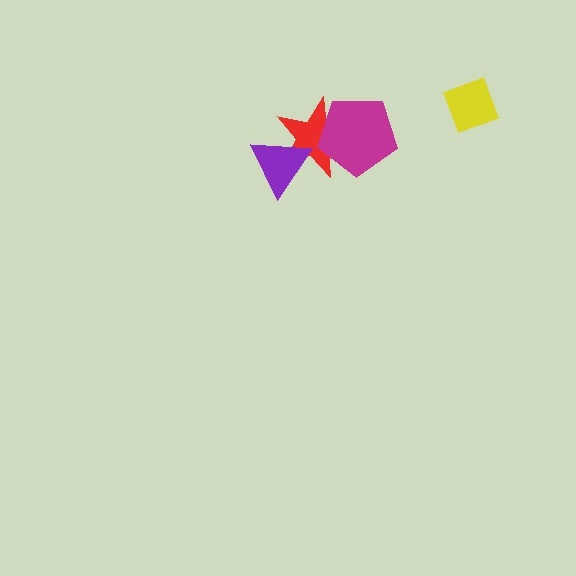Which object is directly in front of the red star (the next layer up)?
The magenta pentagon is directly in front of the red star.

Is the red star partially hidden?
Yes, it is partially covered by another shape.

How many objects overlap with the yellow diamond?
0 objects overlap with the yellow diamond.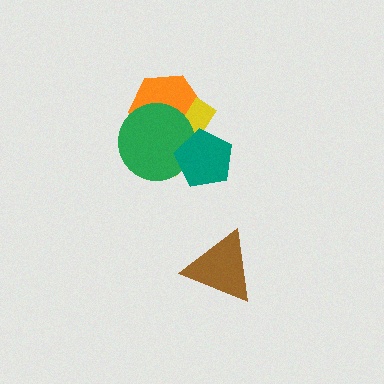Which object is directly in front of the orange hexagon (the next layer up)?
The yellow cross is directly in front of the orange hexagon.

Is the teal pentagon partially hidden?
No, no other shape covers it.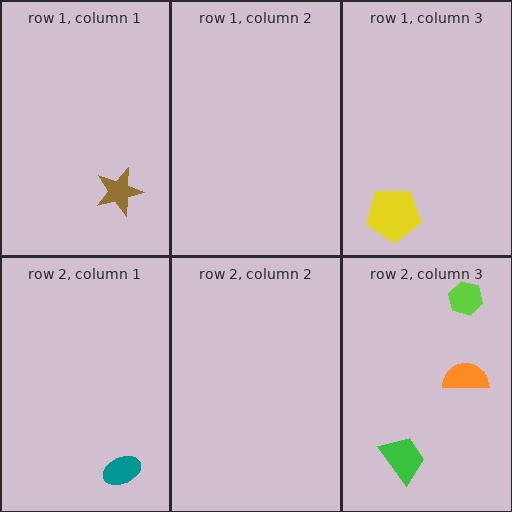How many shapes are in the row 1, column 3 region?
1.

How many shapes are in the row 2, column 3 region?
3.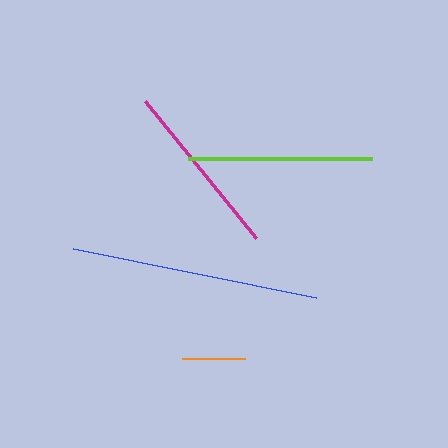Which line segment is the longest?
The blue line is the longest at approximately 247 pixels.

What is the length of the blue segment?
The blue segment is approximately 247 pixels long.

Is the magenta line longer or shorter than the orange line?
The magenta line is longer than the orange line.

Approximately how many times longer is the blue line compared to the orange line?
The blue line is approximately 3.9 times the length of the orange line.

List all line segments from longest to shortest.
From longest to shortest: blue, lime, magenta, orange.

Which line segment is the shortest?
The orange line is the shortest at approximately 63 pixels.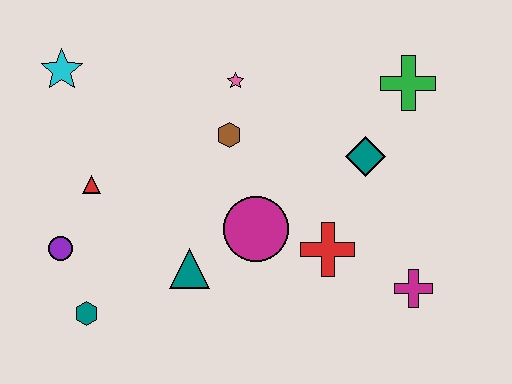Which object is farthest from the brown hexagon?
The magenta cross is farthest from the brown hexagon.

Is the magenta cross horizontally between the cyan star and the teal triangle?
No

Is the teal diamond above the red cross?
Yes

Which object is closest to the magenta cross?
The red cross is closest to the magenta cross.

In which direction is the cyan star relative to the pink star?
The cyan star is to the left of the pink star.